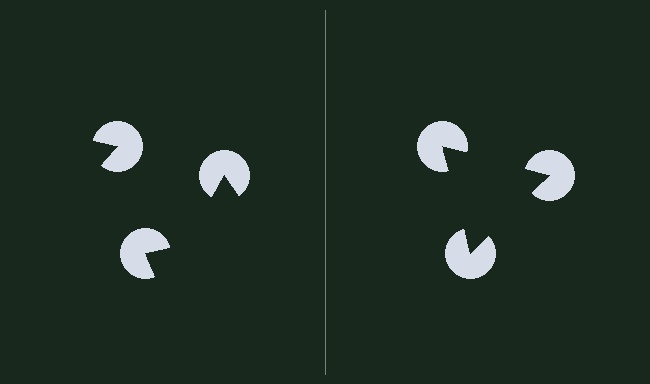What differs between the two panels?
The pac-man discs are positioned identically on both sides; only the wedge orientations differ. On the right they align to a triangle; on the left they are misaligned.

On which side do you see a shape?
An illusory triangle appears on the right side. On the left side the wedge cuts are rotated, so no coherent shape forms.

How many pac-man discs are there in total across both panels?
6 — 3 on each side.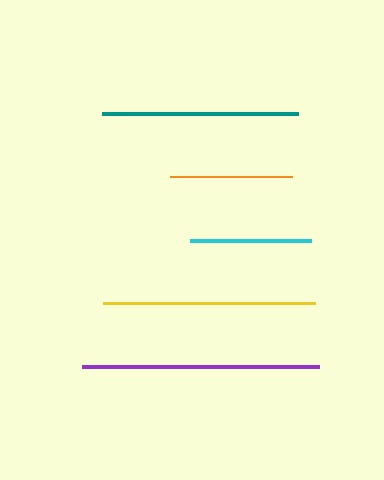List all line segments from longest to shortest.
From longest to shortest: purple, yellow, teal, orange, cyan.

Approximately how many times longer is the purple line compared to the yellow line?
The purple line is approximately 1.1 times the length of the yellow line.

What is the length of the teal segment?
The teal segment is approximately 196 pixels long.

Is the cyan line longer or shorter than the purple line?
The purple line is longer than the cyan line.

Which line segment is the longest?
The purple line is the longest at approximately 237 pixels.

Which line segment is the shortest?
The cyan line is the shortest at approximately 121 pixels.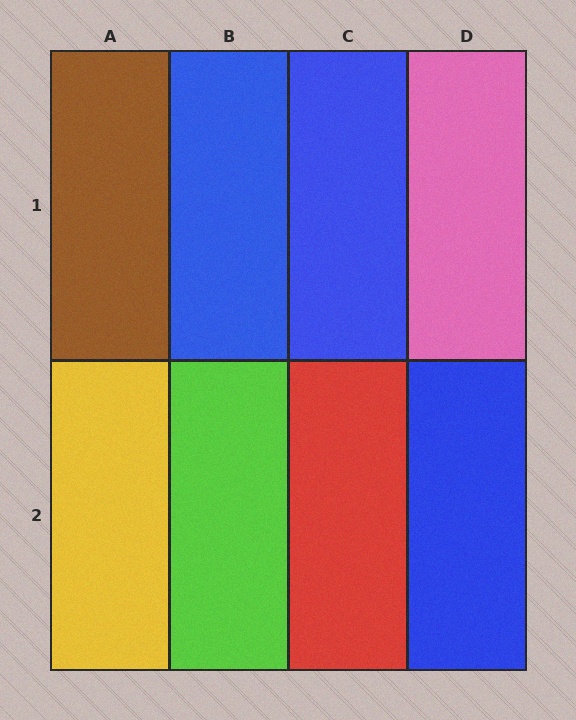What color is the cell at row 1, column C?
Blue.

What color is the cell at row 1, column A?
Brown.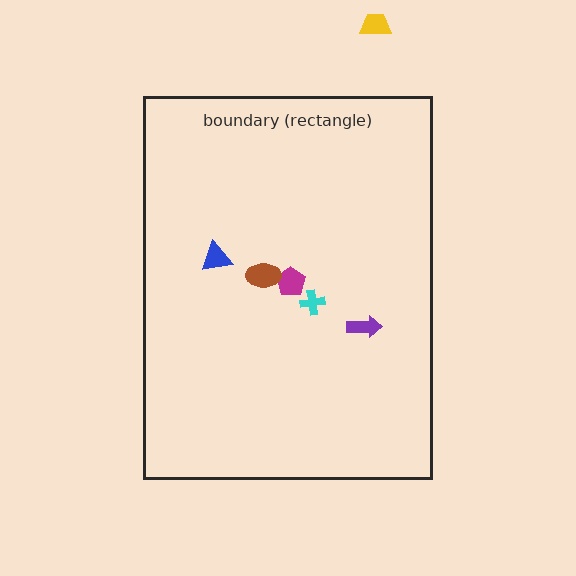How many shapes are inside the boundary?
5 inside, 1 outside.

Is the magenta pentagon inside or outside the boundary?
Inside.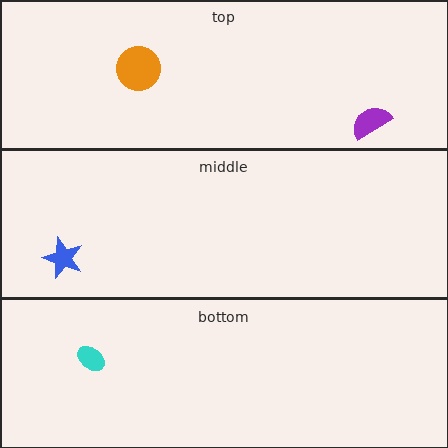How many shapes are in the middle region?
1.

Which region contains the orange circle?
The top region.